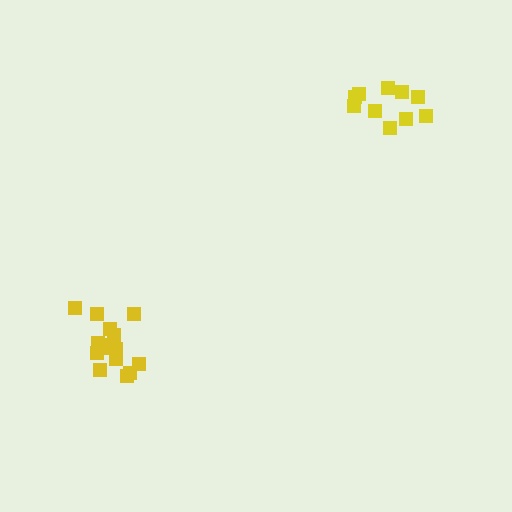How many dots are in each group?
Group 1: 15 dots, Group 2: 10 dots (25 total).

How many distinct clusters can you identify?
There are 2 distinct clusters.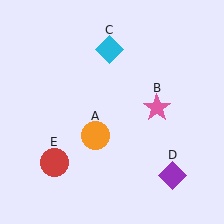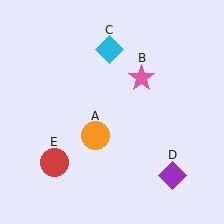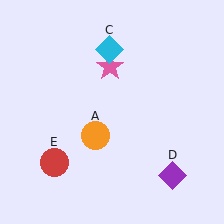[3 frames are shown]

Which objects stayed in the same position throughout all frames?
Orange circle (object A) and cyan diamond (object C) and purple diamond (object D) and red circle (object E) remained stationary.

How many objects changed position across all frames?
1 object changed position: pink star (object B).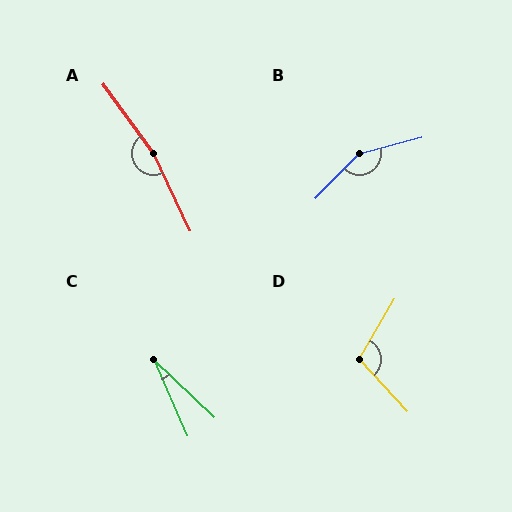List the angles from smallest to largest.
C (23°), D (107°), B (149°), A (169°).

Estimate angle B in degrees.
Approximately 149 degrees.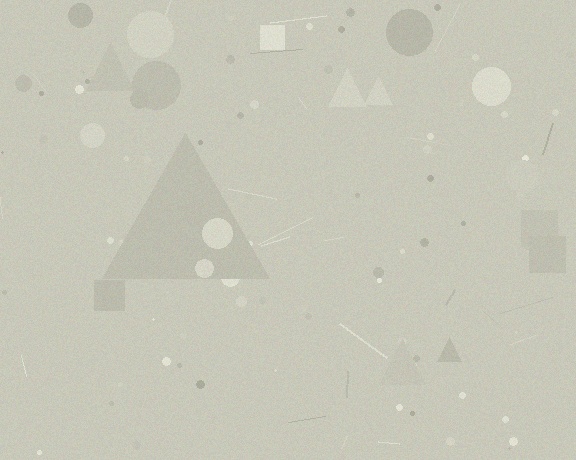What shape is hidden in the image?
A triangle is hidden in the image.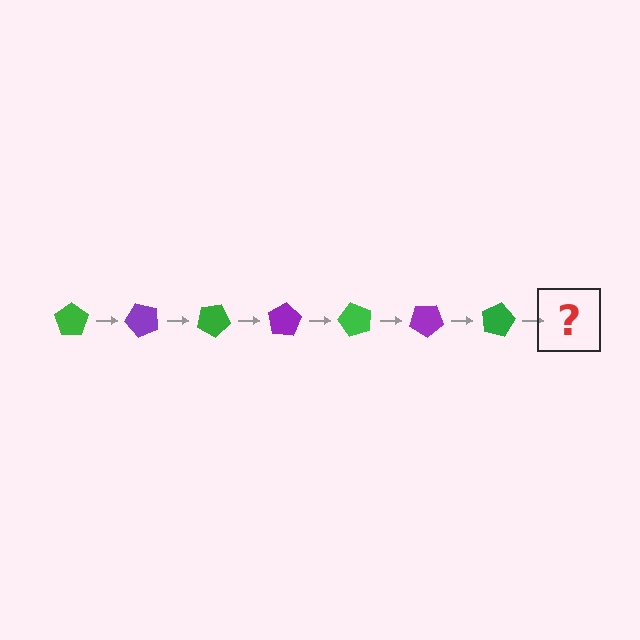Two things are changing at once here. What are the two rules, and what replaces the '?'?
The two rules are that it rotates 50 degrees each step and the color cycles through green and purple. The '?' should be a purple pentagon, rotated 350 degrees from the start.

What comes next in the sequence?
The next element should be a purple pentagon, rotated 350 degrees from the start.